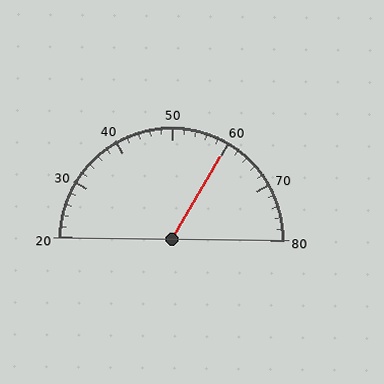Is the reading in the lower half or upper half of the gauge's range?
The reading is in the upper half of the range (20 to 80).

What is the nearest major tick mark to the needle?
The nearest major tick mark is 60.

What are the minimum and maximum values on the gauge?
The gauge ranges from 20 to 80.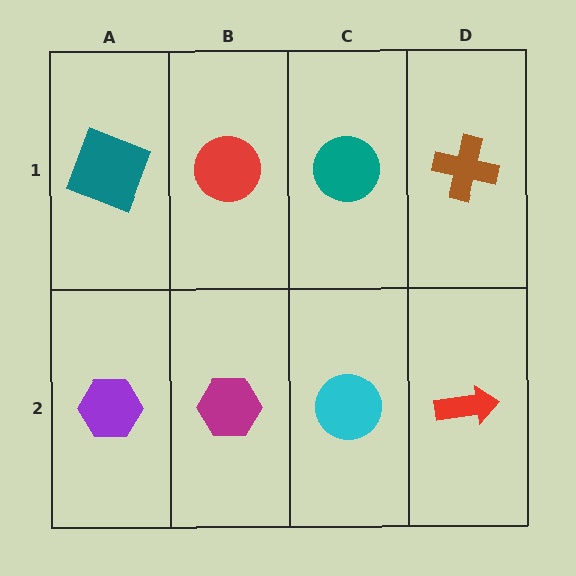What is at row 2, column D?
A red arrow.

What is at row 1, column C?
A teal circle.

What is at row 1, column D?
A brown cross.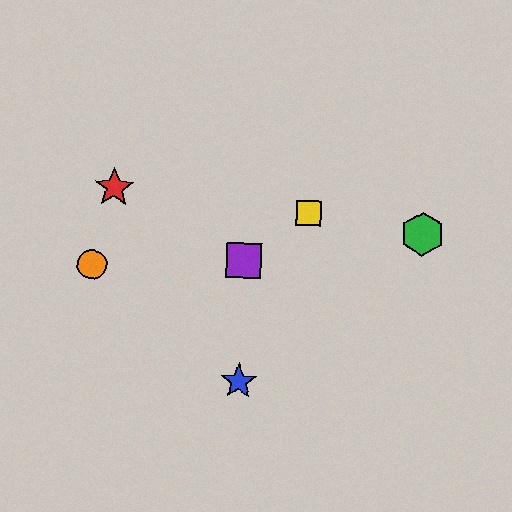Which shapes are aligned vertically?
The blue star, the purple square are aligned vertically.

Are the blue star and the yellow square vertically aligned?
No, the blue star is at x≈239 and the yellow square is at x≈309.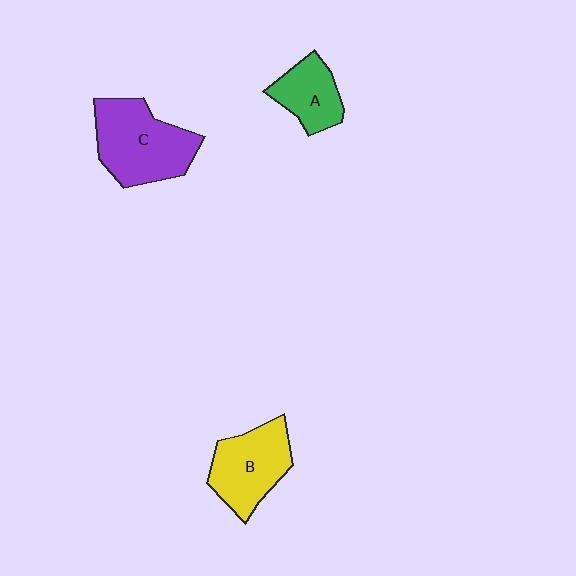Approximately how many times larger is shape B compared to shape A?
Approximately 1.5 times.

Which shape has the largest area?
Shape C (purple).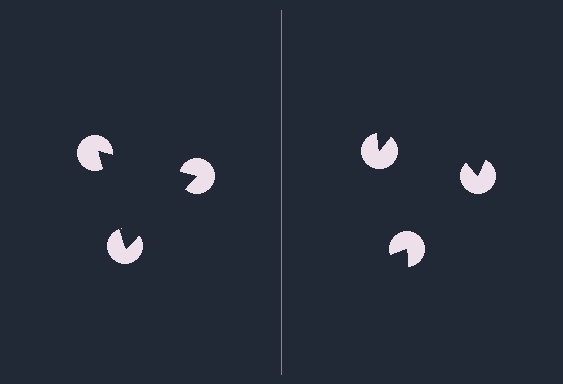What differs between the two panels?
The pac-man discs are positioned identically on both sides; only the wedge orientations differ. On the left they align to a triangle; on the right they are misaligned.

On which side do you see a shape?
An illusory triangle appears on the left side. On the right side the wedge cuts are rotated, so no coherent shape forms.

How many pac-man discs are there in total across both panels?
6 — 3 on each side.